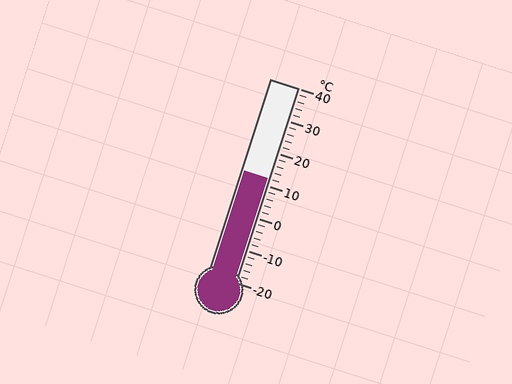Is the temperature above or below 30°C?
The temperature is below 30°C.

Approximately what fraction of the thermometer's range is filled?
The thermometer is filled to approximately 55% of its range.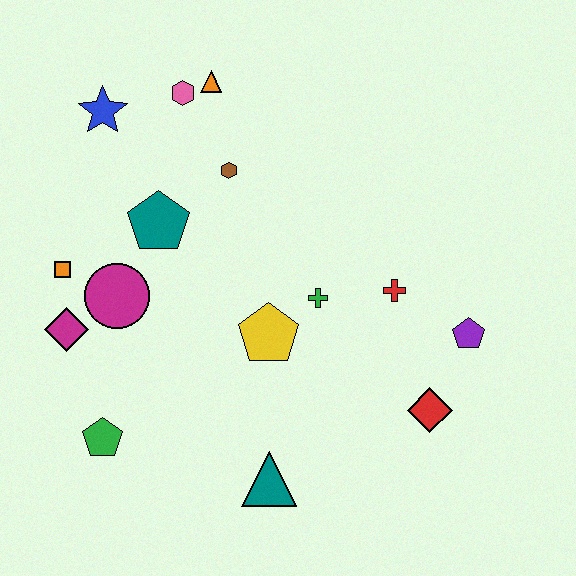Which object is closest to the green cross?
The yellow pentagon is closest to the green cross.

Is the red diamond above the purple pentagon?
No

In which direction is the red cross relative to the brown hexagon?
The red cross is to the right of the brown hexagon.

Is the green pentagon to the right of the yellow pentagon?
No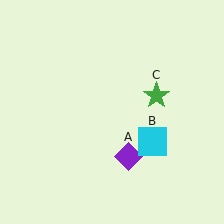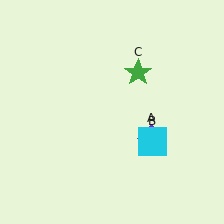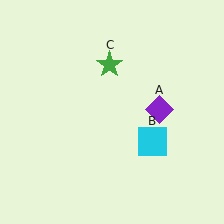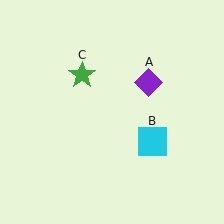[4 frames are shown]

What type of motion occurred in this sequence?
The purple diamond (object A), green star (object C) rotated counterclockwise around the center of the scene.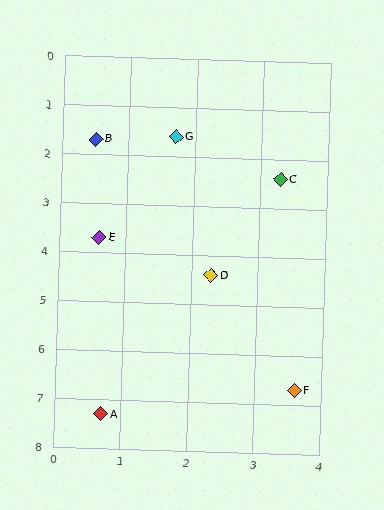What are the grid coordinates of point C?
Point C is at approximately (3.3, 2.4).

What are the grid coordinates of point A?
Point A is at approximately (0.7, 7.3).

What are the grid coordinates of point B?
Point B is at approximately (0.5, 1.7).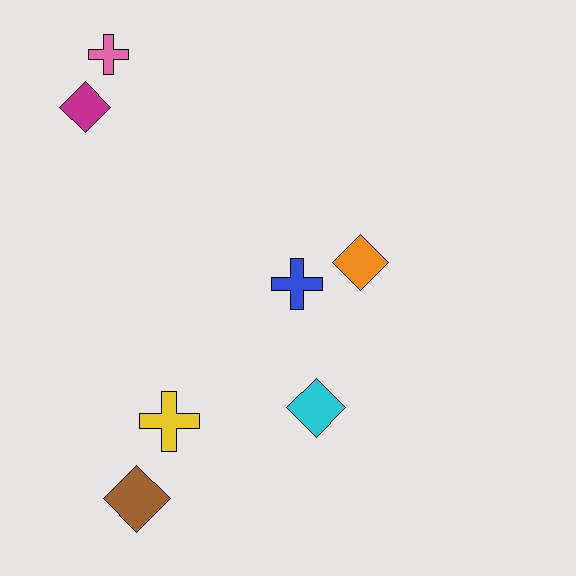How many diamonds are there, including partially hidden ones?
There are 4 diamonds.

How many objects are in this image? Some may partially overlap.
There are 7 objects.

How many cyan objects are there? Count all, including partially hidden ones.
There is 1 cyan object.